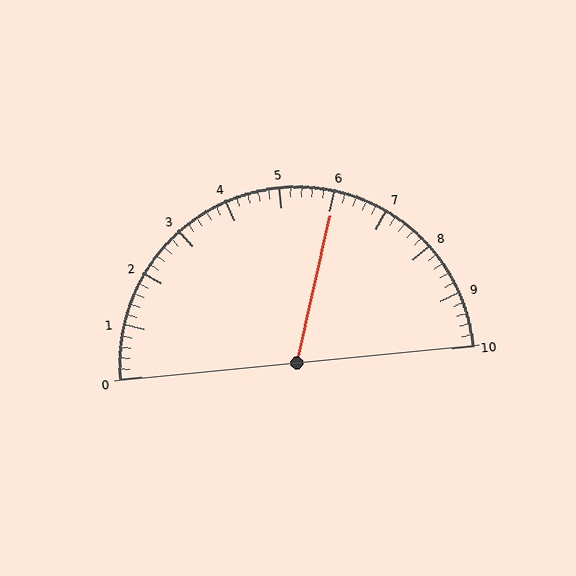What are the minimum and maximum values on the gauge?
The gauge ranges from 0 to 10.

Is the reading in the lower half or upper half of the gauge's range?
The reading is in the upper half of the range (0 to 10).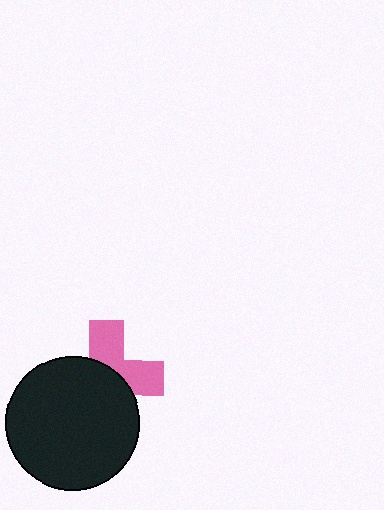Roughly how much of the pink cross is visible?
A small part of it is visible (roughly 43%).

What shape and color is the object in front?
The object in front is a black circle.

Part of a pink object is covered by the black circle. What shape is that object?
It is a cross.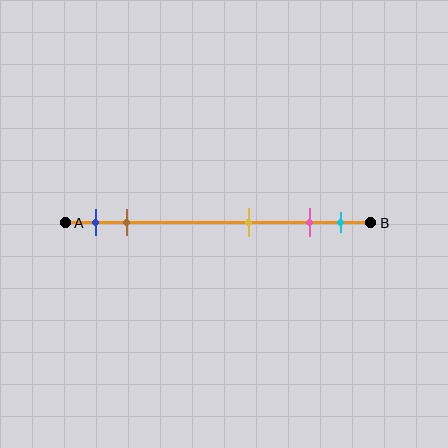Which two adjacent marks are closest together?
The pink and cyan marks are the closest adjacent pair.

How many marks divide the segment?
There are 5 marks dividing the segment.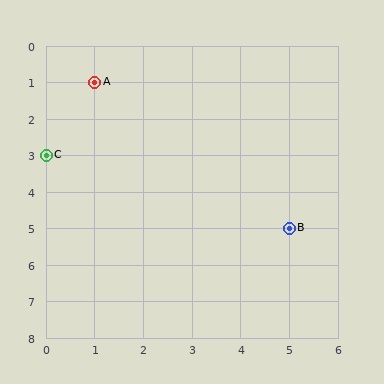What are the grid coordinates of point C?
Point C is at grid coordinates (0, 3).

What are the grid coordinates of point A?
Point A is at grid coordinates (1, 1).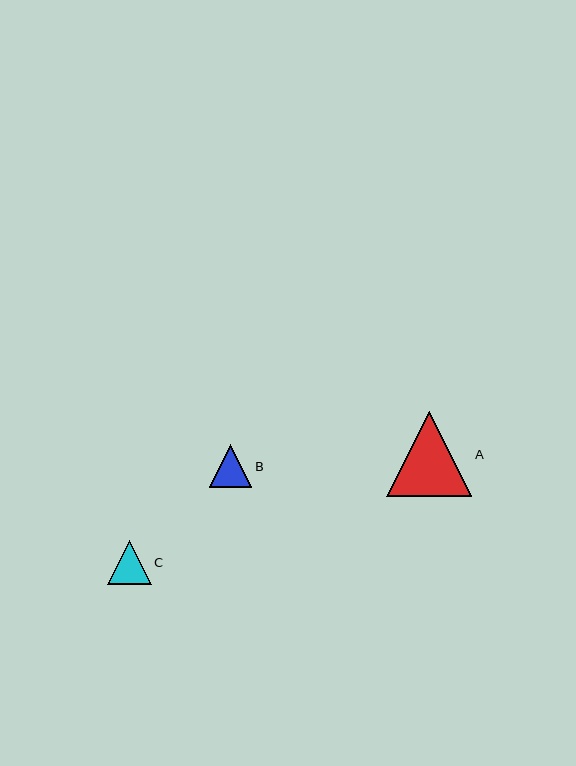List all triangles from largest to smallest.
From largest to smallest: A, C, B.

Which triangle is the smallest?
Triangle B is the smallest with a size of approximately 42 pixels.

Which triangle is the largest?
Triangle A is the largest with a size of approximately 85 pixels.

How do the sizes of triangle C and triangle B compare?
Triangle C and triangle B are approximately the same size.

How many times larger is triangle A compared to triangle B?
Triangle A is approximately 2.0 times the size of triangle B.